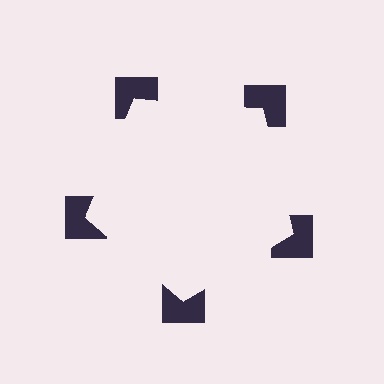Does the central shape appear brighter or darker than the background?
It typically appears slightly brighter than the background, even though no actual brightness change is drawn.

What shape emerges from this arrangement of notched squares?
An illusory pentagon — its edges are inferred from the aligned wedge cuts in the notched squares, not physically drawn.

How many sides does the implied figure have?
5 sides.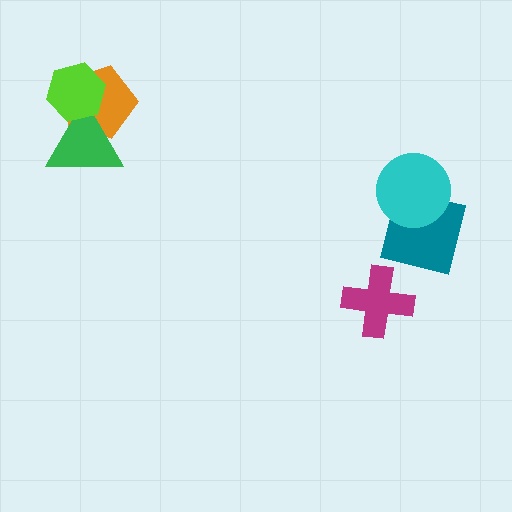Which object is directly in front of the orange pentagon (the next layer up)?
The green triangle is directly in front of the orange pentagon.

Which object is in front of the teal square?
The cyan circle is in front of the teal square.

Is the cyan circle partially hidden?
No, no other shape covers it.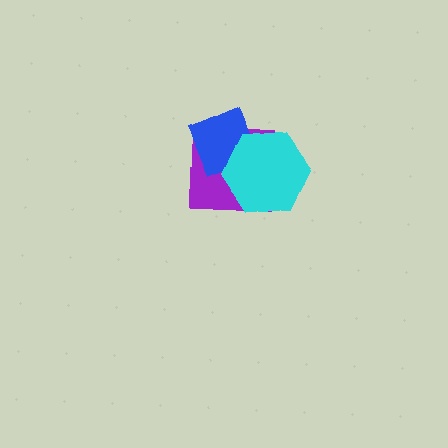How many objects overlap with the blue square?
2 objects overlap with the blue square.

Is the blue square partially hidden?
Yes, it is partially covered by another shape.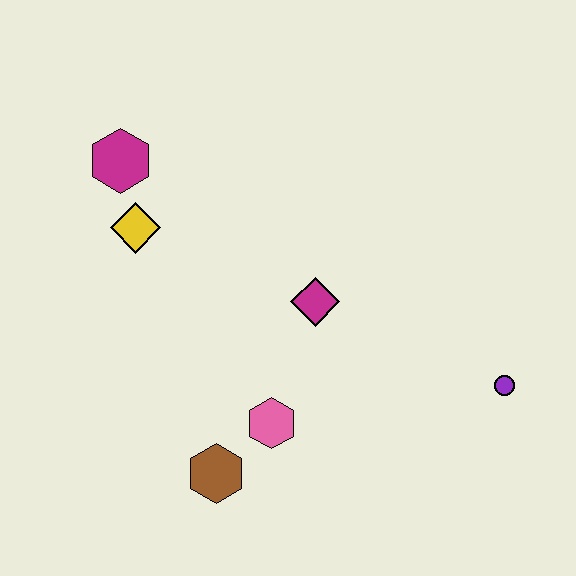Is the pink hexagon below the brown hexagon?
No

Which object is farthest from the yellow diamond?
The purple circle is farthest from the yellow diamond.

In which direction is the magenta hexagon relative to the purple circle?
The magenta hexagon is to the left of the purple circle.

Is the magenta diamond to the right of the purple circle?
No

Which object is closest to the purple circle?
The magenta diamond is closest to the purple circle.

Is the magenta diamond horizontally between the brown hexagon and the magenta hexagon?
No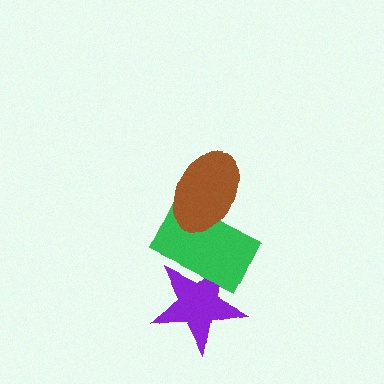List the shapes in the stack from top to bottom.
From top to bottom: the brown ellipse, the green rectangle, the purple star.